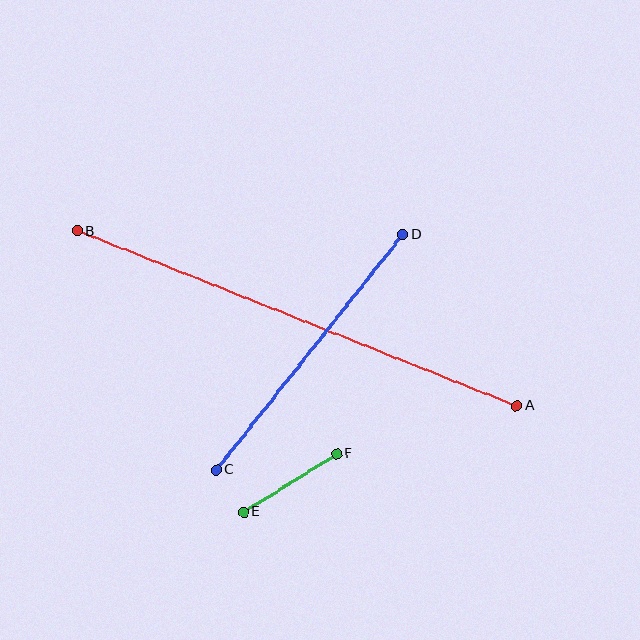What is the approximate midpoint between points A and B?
The midpoint is at approximately (297, 318) pixels.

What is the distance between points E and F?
The distance is approximately 110 pixels.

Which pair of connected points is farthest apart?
Points A and B are farthest apart.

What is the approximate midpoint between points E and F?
The midpoint is at approximately (290, 483) pixels.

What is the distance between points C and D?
The distance is approximately 300 pixels.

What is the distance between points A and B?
The distance is approximately 473 pixels.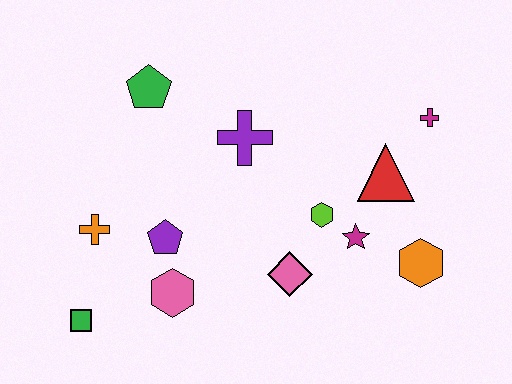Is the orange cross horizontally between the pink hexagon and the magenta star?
No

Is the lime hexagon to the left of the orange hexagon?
Yes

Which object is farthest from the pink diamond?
The green pentagon is farthest from the pink diamond.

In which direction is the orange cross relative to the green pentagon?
The orange cross is below the green pentagon.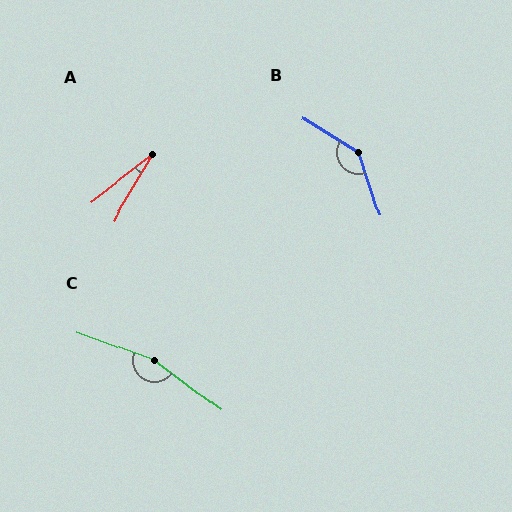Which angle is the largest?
C, at approximately 164 degrees.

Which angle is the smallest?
A, at approximately 22 degrees.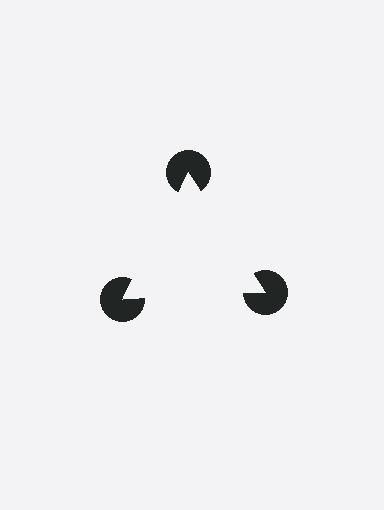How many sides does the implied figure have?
3 sides.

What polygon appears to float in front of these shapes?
An illusory triangle — its edges are inferred from the aligned wedge cuts in the pac-man discs, not physically drawn.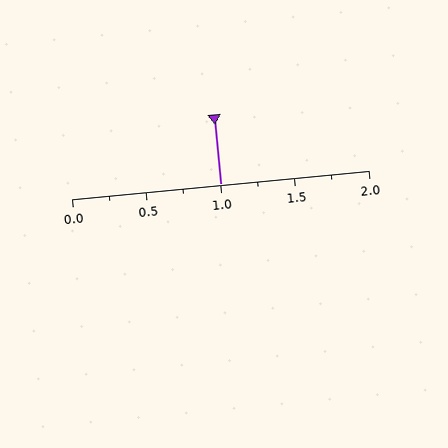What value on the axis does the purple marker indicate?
The marker indicates approximately 1.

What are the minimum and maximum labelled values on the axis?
The axis runs from 0.0 to 2.0.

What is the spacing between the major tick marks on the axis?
The major ticks are spaced 0.5 apart.